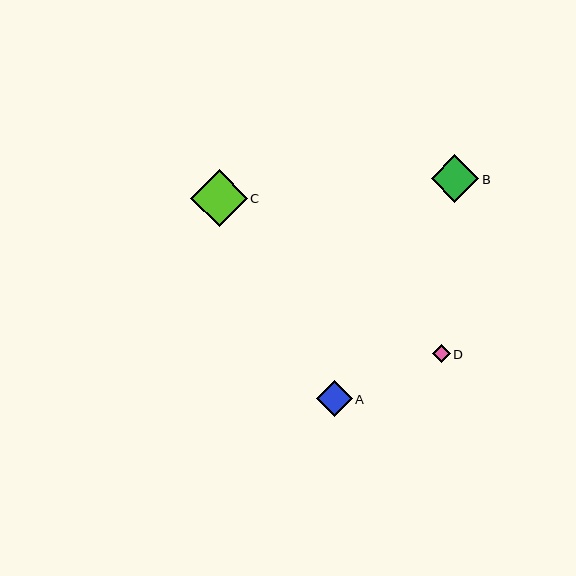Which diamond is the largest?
Diamond C is the largest with a size of approximately 57 pixels.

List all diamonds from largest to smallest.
From largest to smallest: C, B, A, D.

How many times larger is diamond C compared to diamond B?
Diamond C is approximately 1.2 times the size of diamond B.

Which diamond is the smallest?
Diamond D is the smallest with a size of approximately 18 pixels.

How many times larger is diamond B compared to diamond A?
Diamond B is approximately 1.3 times the size of diamond A.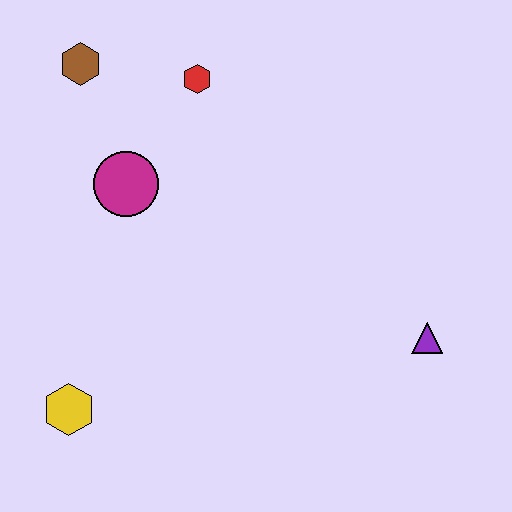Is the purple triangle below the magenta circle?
Yes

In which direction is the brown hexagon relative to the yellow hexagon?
The brown hexagon is above the yellow hexagon.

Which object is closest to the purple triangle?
The magenta circle is closest to the purple triangle.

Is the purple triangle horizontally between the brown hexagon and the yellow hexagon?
No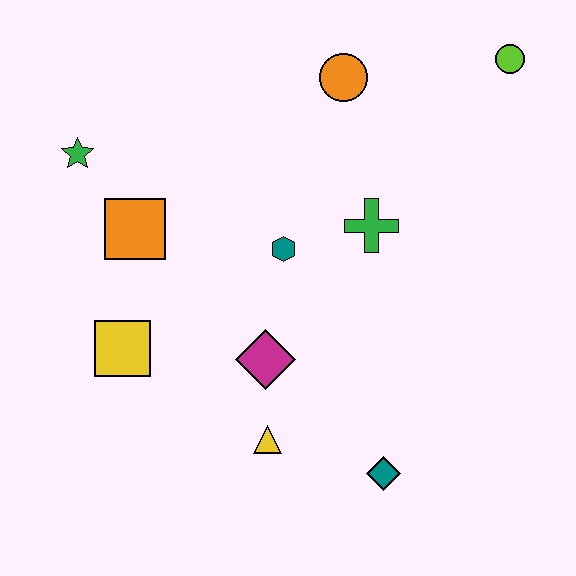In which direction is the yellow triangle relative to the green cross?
The yellow triangle is below the green cross.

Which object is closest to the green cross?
The teal hexagon is closest to the green cross.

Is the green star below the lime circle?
Yes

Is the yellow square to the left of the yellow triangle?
Yes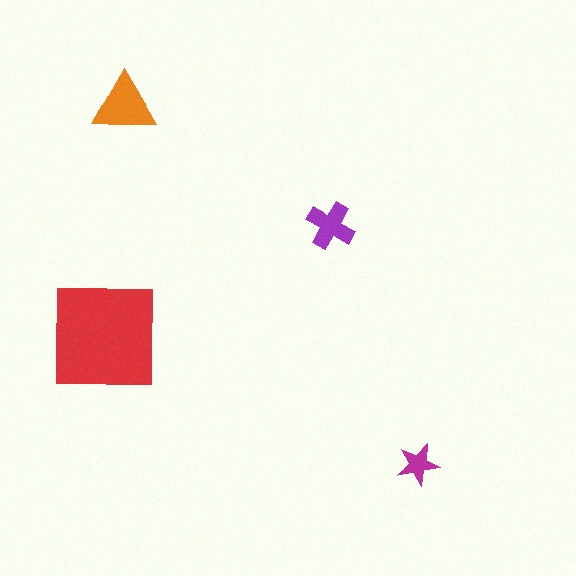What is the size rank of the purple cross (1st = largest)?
3rd.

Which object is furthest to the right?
The magenta star is rightmost.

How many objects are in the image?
There are 4 objects in the image.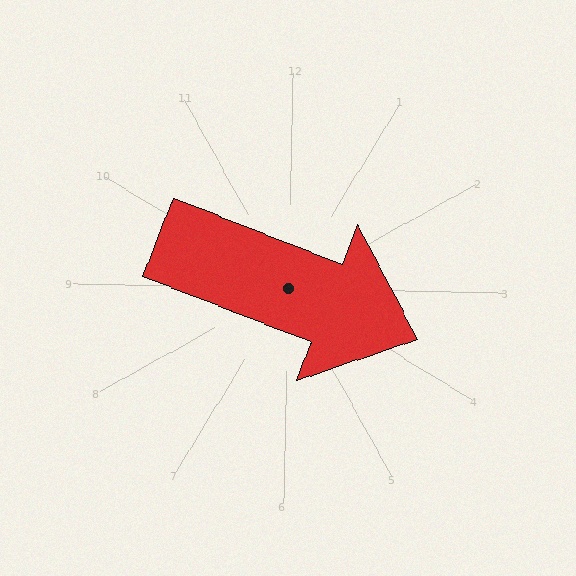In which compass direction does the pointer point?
East.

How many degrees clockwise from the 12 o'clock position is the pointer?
Approximately 110 degrees.